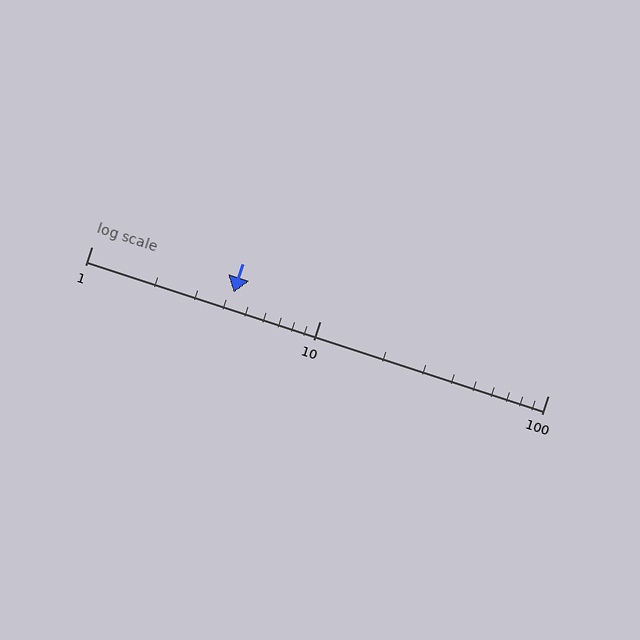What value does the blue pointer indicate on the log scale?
The pointer indicates approximately 4.2.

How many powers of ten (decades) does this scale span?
The scale spans 2 decades, from 1 to 100.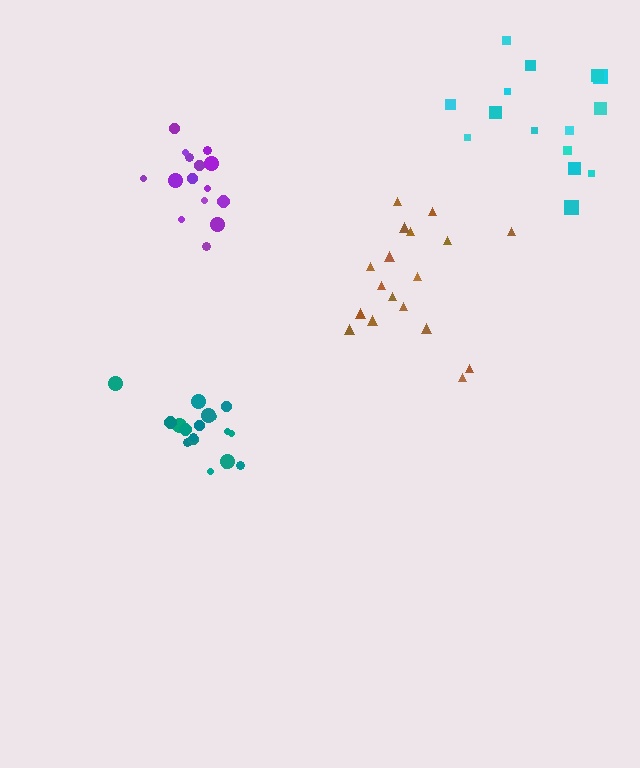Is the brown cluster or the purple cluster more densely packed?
Purple.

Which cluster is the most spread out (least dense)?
Cyan.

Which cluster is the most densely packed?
Purple.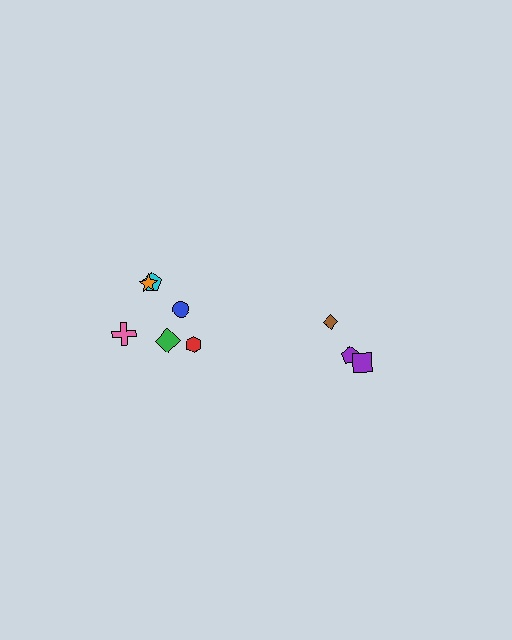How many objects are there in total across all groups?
There are 9 objects.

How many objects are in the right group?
There are 3 objects.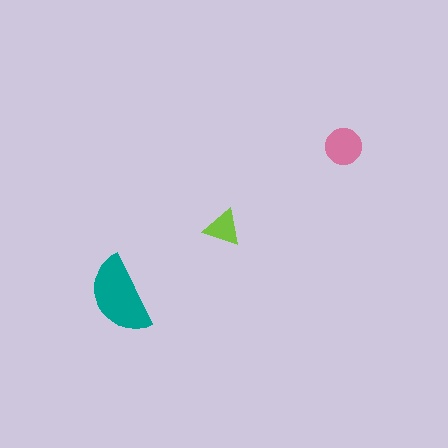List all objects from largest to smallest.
The teal semicircle, the pink circle, the lime triangle.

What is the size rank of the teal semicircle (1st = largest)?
1st.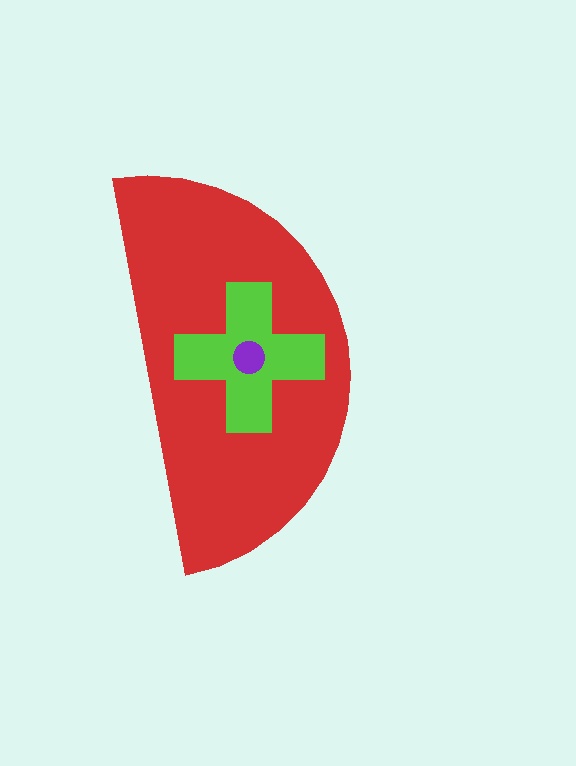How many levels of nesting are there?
3.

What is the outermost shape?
The red semicircle.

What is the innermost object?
The purple circle.